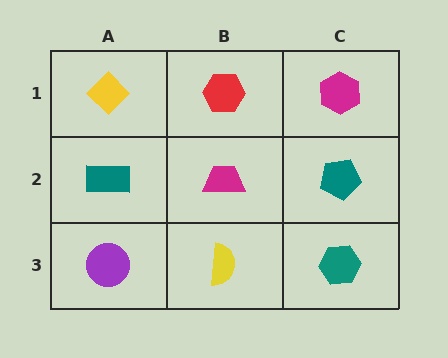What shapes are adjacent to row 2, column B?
A red hexagon (row 1, column B), a yellow semicircle (row 3, column B), a teal rectangle (row 2, column A), a teal pentagon (row 2, column C).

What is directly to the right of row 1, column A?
A red hexagon.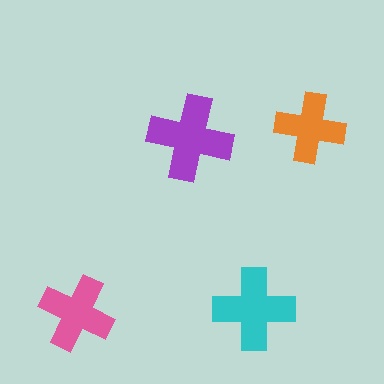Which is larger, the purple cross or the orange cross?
The purple one.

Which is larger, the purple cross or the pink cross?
The purple one.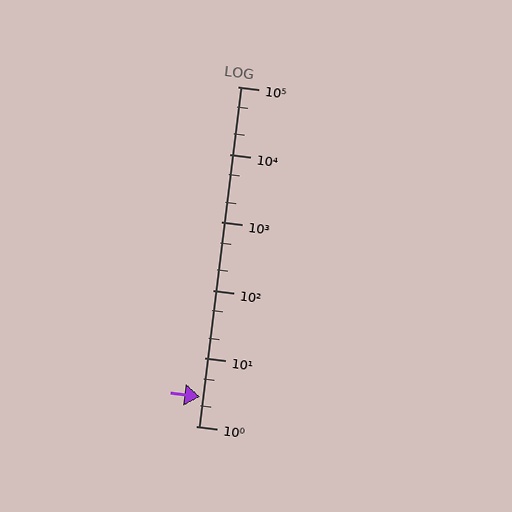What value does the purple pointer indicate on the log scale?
The pointer indicates approximately 2.7.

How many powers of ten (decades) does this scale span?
The scale spans 5 decades, from 1 to 100000.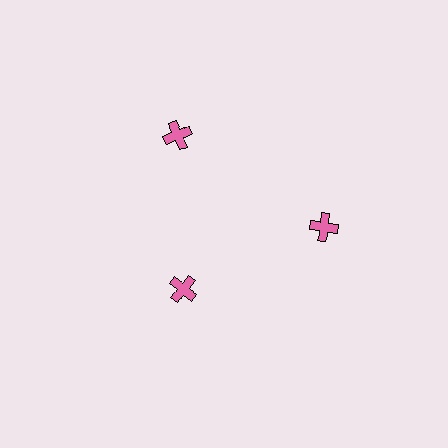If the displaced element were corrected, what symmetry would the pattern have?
It would have 3-fold rotational symmetry — the pattern would map onto itself every 120 degrees.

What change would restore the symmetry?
The symmetry would be restored by moving it outward, back onto the ring so that all 3 crosses sit at equal angles and equal distance from the center.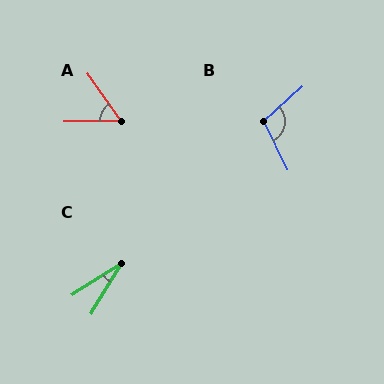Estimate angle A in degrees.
Approximately 55 degrees.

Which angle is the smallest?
C, at approximately 27 degrees.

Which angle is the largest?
B, at approximately 106 degrees.